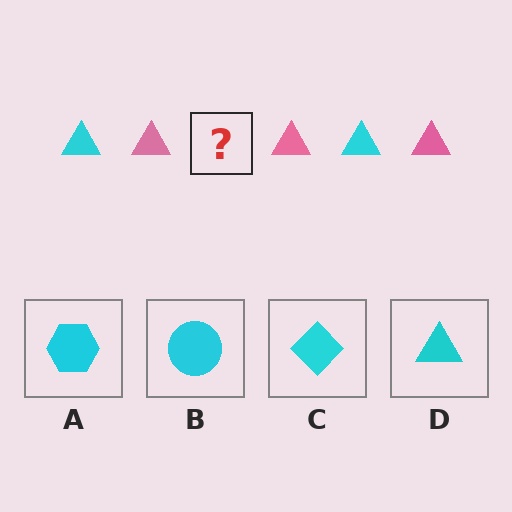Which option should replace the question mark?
Option D.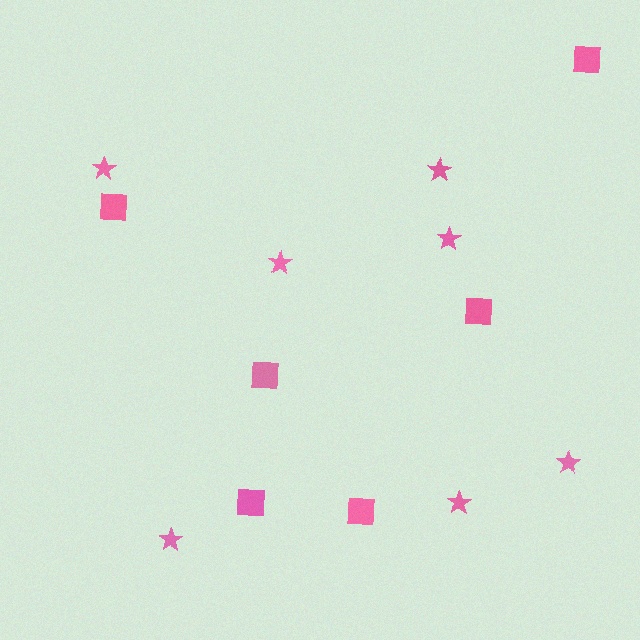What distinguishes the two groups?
There are 2 groups: one group of stars (7) and one group of squares (6).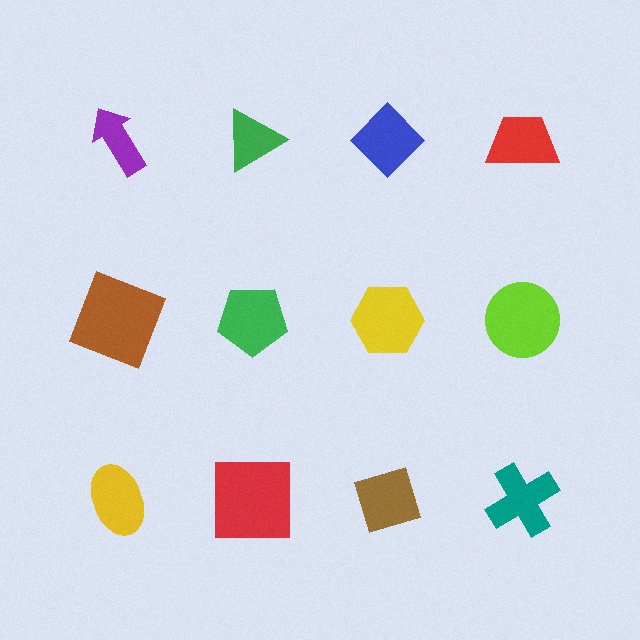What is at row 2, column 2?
A green pentagon.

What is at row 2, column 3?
A yellow hexagon.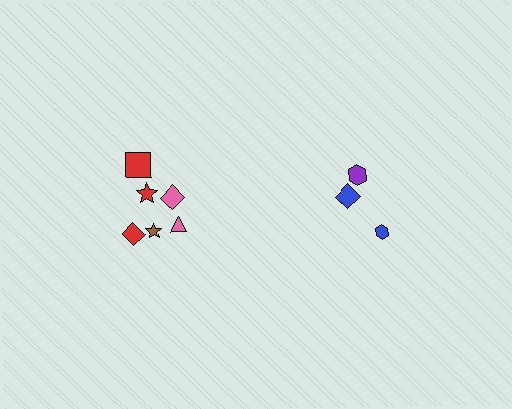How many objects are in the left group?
There are 6 objects.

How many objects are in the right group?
There are 3 objects.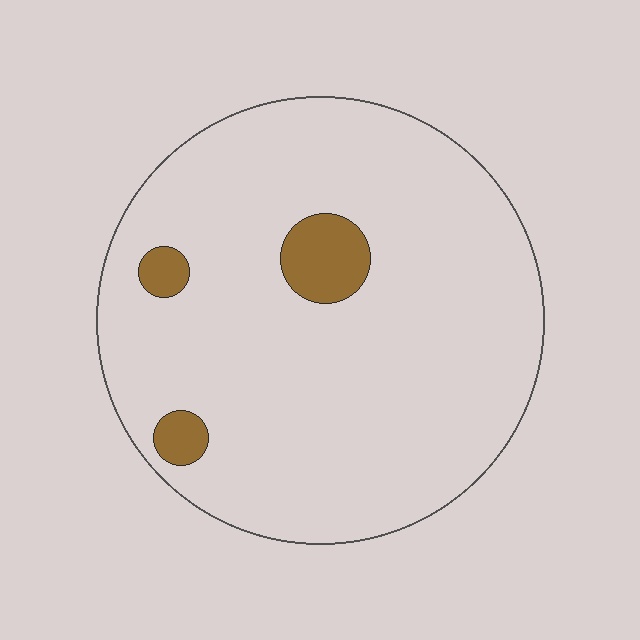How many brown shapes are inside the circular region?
3.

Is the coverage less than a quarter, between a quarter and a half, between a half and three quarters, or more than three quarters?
Less than a quarter.